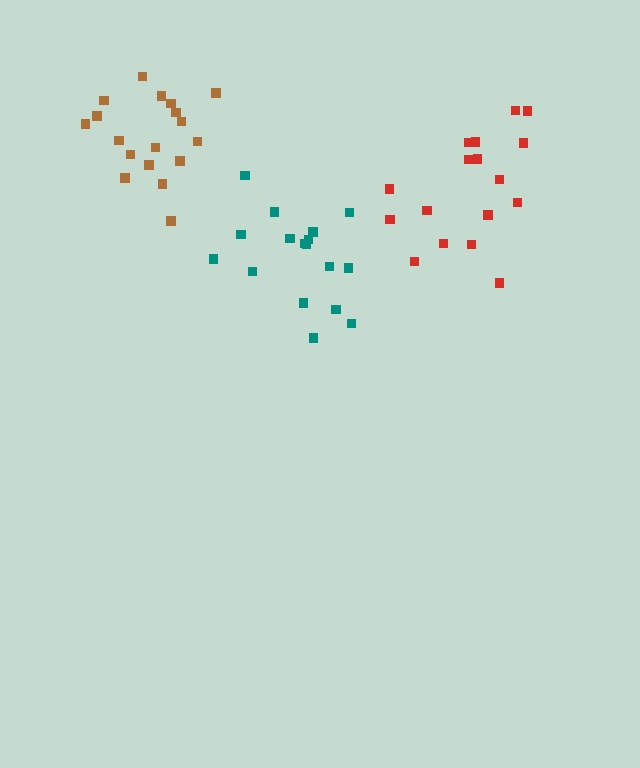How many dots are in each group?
Group 1: 18 dots, Group 2: 17 dots, Group 3: 17 dots (52 total).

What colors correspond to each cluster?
The clusters are colored: brown, teal, red.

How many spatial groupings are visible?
There are 3 spatial groupings.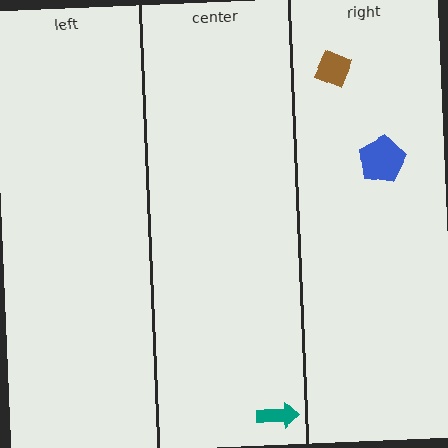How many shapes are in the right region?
2.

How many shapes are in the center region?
1.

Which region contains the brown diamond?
The right region.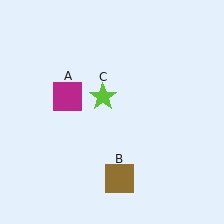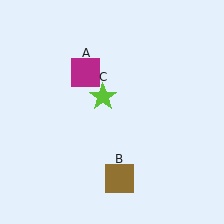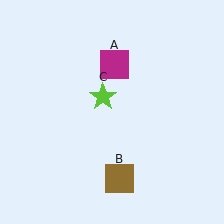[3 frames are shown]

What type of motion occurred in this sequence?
The magenta square (object A) rotated clockwise around the center of the scene.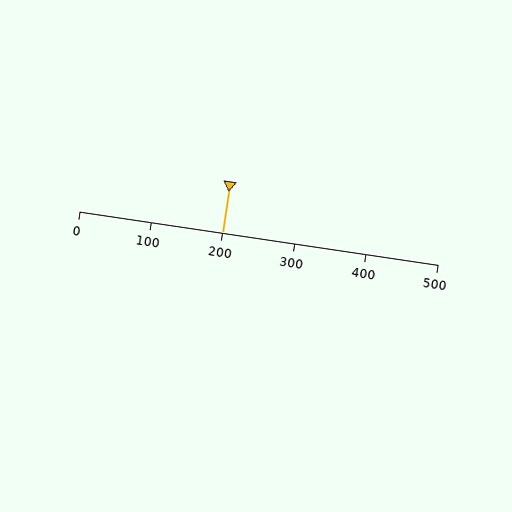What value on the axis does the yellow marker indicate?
The marker indicates approximately 200.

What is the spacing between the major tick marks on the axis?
The major ticks are spaced 100 apart.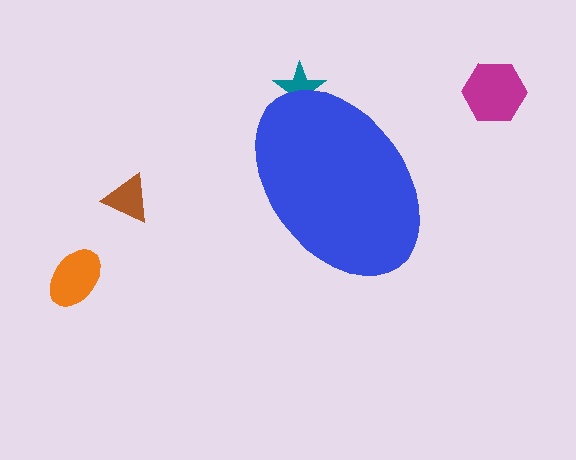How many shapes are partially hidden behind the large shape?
1 shape is partially hidden.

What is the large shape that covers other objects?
A blue ellipse.